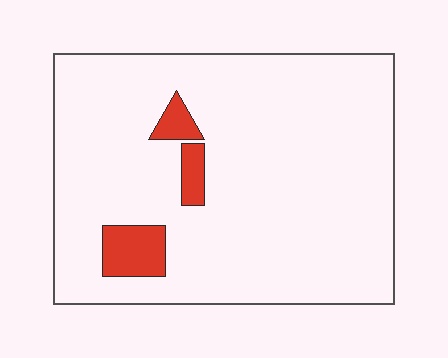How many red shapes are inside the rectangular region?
3.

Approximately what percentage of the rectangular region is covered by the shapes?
Approximately 5%.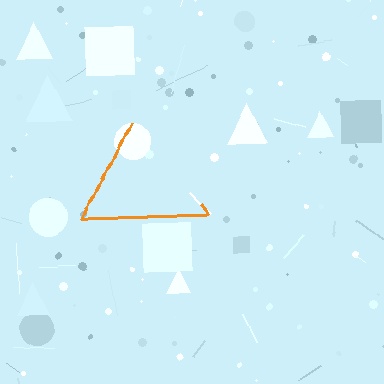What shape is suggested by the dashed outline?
The dashed outline suggests a triangle.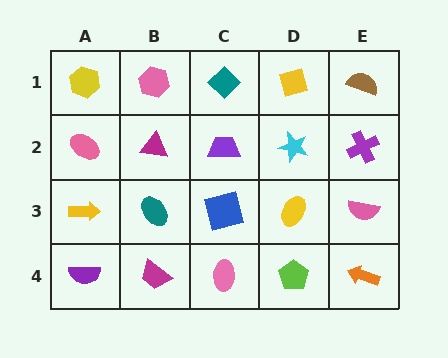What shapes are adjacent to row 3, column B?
A magenta triangle (row 2, column B), a magenta trapezoid (row 4, column B), a yellow arrow (row 3, column A), a blue square (row 3, column C).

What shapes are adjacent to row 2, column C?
A teal diamond (row 1, column C), a blue square (row 3, column C), a magenta triangle (row 2, column B), a cyan star (row 2, column D).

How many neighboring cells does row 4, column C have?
3.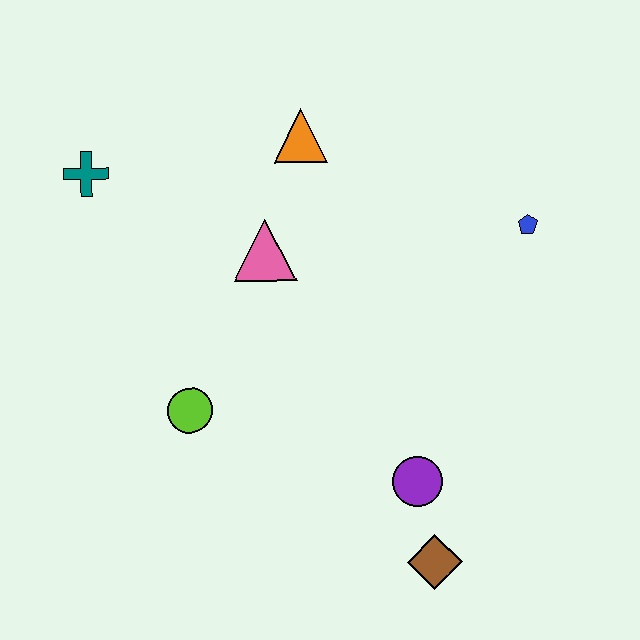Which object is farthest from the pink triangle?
The brown diamond is farthest from the pink triangle.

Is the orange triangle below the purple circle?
No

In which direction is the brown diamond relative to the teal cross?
The brown diamond is below the teal cross.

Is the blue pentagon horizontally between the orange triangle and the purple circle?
No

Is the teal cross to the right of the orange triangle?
No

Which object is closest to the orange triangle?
The pink triangle is closest to the orange triangle.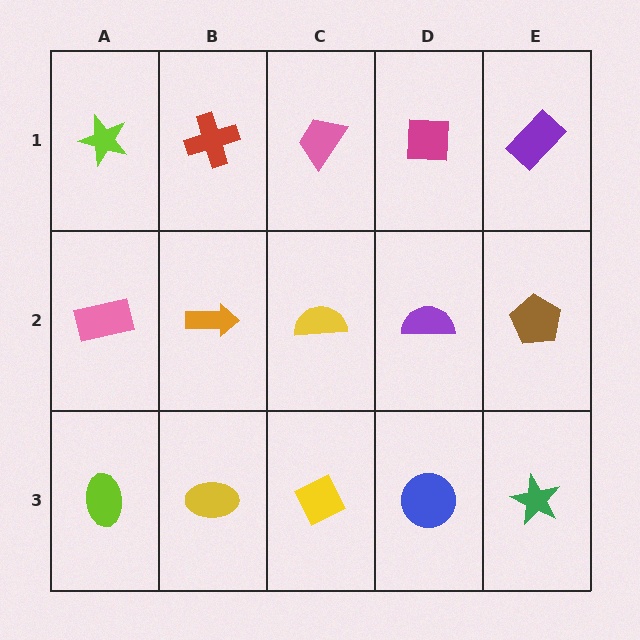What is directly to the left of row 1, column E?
A magenta square.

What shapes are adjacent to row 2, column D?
A magenta square (row 1, column D), a blue circle (row 3, column D), a yellow semicircle (row 2, column C), a brown pentagon (row 2, column E).